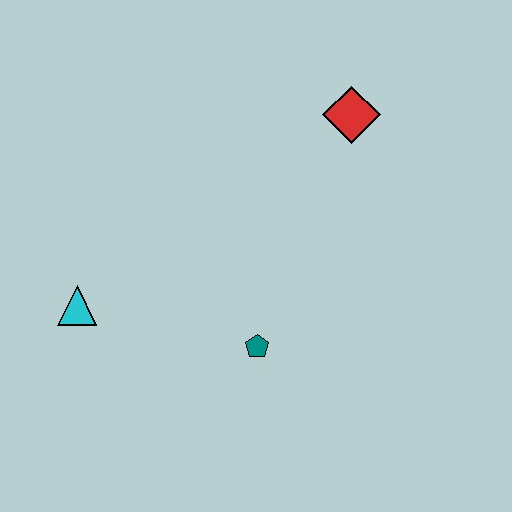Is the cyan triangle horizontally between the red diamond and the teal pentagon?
No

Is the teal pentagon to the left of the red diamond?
Yes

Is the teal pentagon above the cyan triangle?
No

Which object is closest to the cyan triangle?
The teal pentagon is closest to the cyan triangle.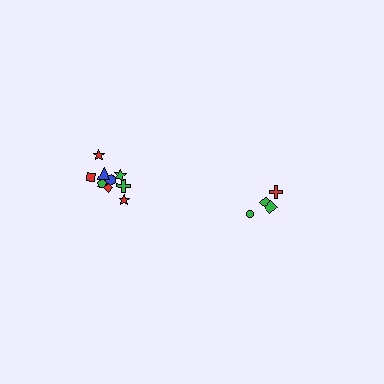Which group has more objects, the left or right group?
The left group.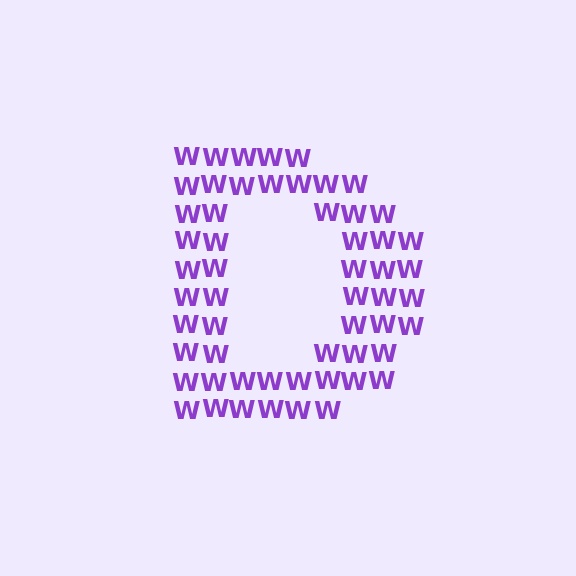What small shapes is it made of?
It is made of small letter W's.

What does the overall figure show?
The overall figure shows the letter D.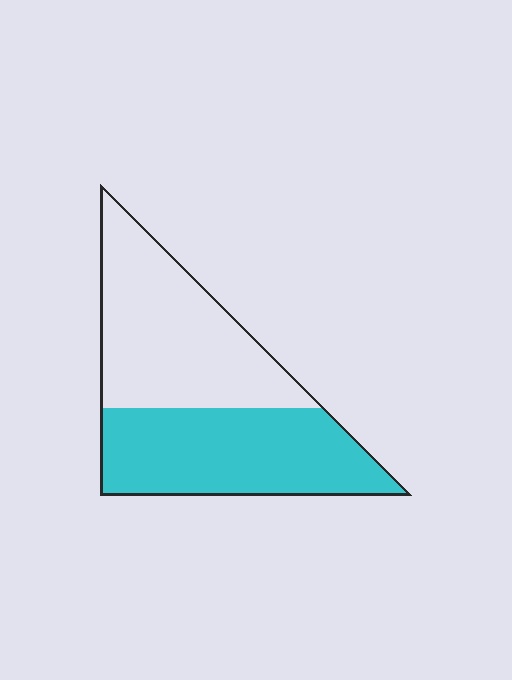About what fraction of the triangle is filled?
About one half (1/2).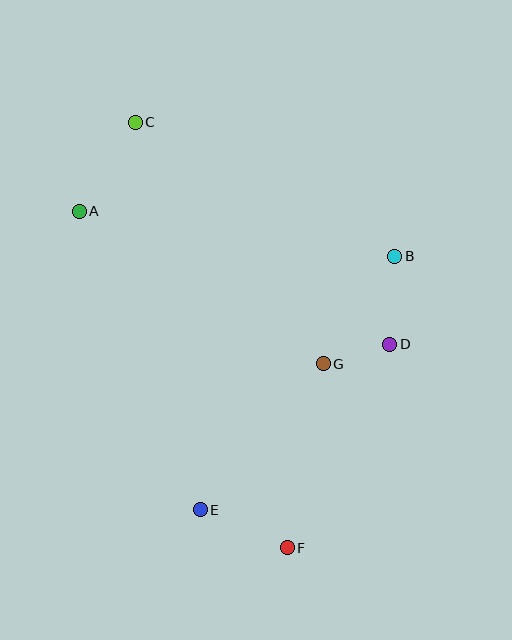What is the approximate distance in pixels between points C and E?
The distance between C and E is approximately 393 pixels.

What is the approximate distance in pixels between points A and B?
The distance between A and B is approximately 319 pixels.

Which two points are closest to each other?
Points D and G are closest to each other.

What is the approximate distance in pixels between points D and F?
The distance between D and F is approximately 228 pixels.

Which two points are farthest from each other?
Points C and F are farthest from each other.